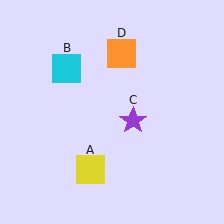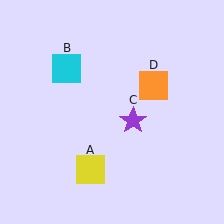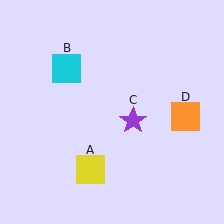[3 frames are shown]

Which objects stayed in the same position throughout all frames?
Yellow square (object A) and cyan square (object B) and purple star (object C) remained stationary.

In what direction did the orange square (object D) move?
The orange square (object D) moved down and to the right.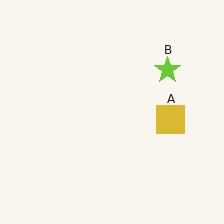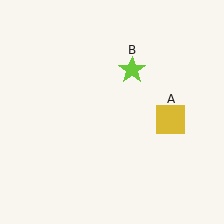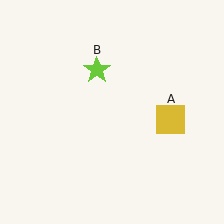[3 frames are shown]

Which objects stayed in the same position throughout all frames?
Yellow square (object A) remained stationary.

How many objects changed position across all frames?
1 object changed position: lime star (object B).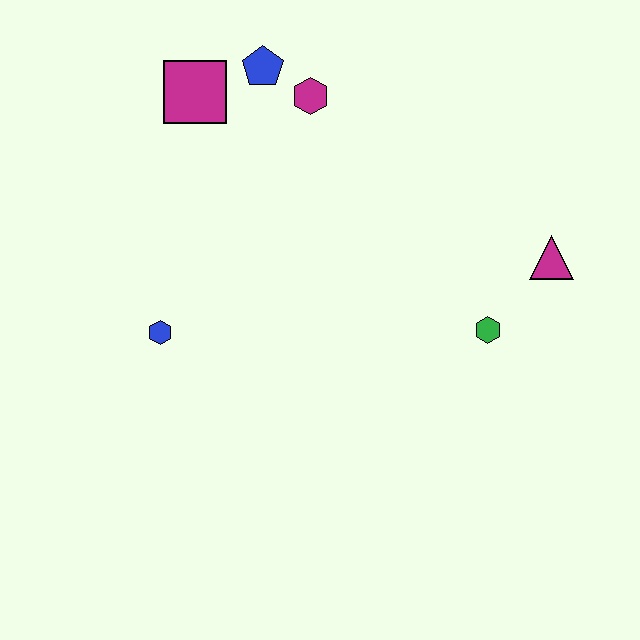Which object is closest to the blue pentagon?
The magenta hexagon is closest to the blue pentagon.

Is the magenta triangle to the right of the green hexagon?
Yes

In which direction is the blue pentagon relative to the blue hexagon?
The blue pentagon is above the blue hexagon.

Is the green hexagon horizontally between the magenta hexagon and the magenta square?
No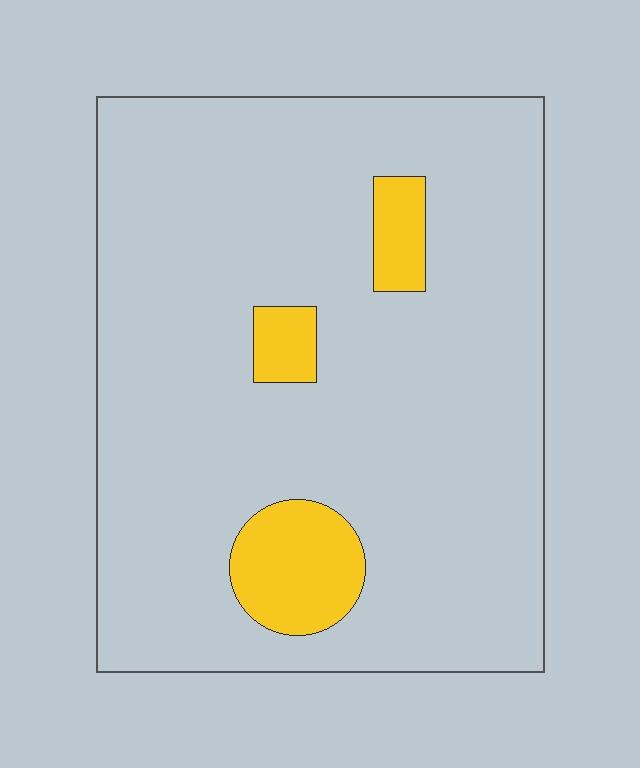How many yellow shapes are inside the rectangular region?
3.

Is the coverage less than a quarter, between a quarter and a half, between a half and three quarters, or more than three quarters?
Less than a quarter.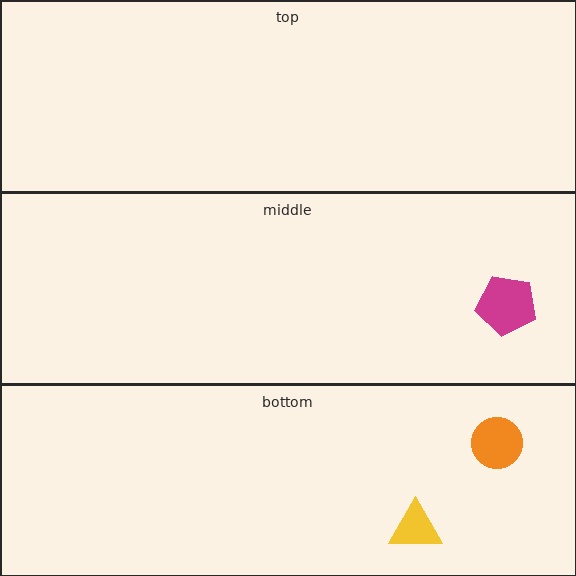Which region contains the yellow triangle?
The bottom region.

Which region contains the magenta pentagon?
The middle region.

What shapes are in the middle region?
The magenta pentagon.